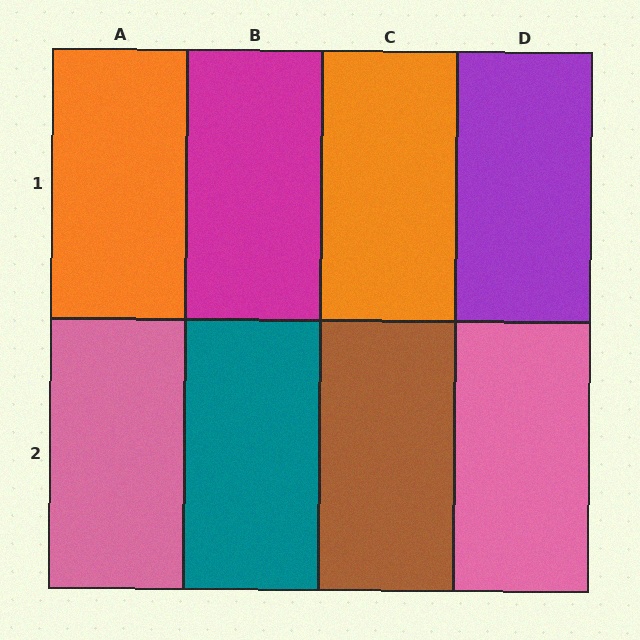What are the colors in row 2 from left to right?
Pink, teal, brown, pink.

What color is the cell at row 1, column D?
Purple.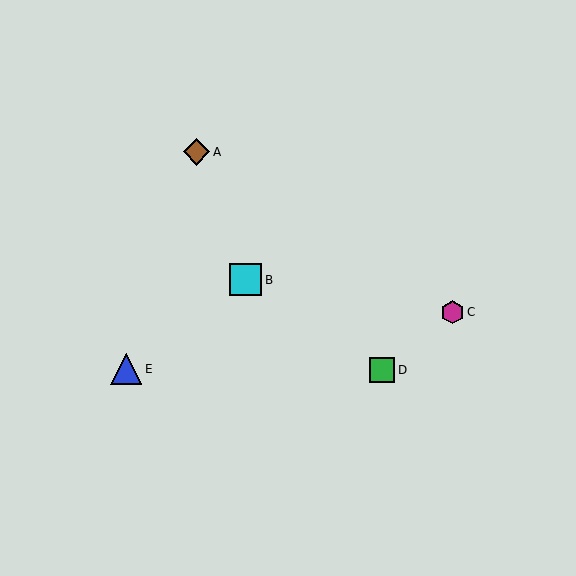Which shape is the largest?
The cyan square (labeled B) is the largest.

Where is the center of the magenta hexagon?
The center of the magenta hexagon is at (453, 312).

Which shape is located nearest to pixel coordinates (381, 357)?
The green square (labeled D) at (382, 370) is nearest to that location.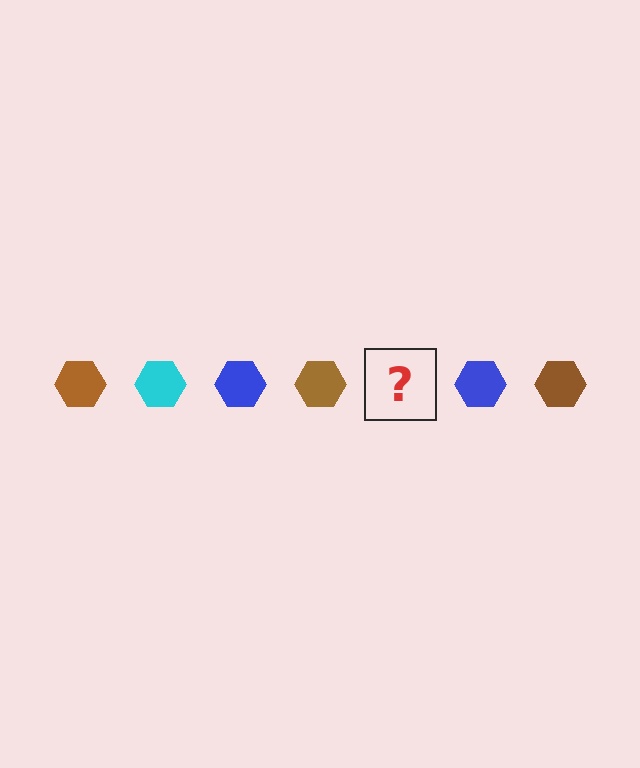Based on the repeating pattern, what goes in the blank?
The blank should be a cyan hexagon.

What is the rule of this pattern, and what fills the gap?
The rule is that the pattern cycles through brown, cyan, blue hexagons. The gap should be filled with a cyan hexagon.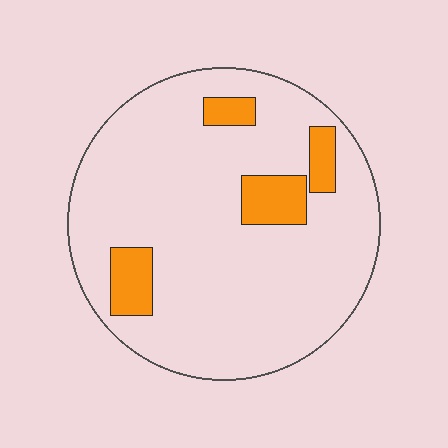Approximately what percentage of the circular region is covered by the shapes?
Approximately 10%.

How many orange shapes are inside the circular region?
4.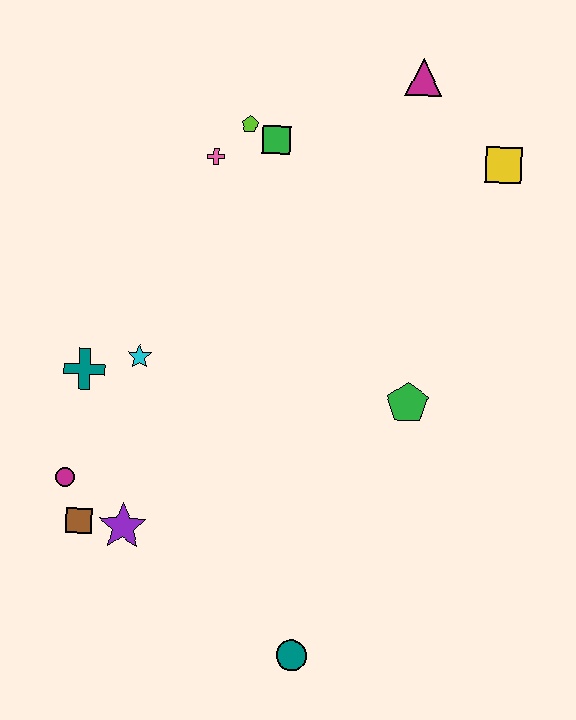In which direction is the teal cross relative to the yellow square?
The teal cross is to the left of the yellow square.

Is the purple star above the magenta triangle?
No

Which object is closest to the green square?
The lime pentagon is closest to the green square.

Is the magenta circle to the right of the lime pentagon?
No